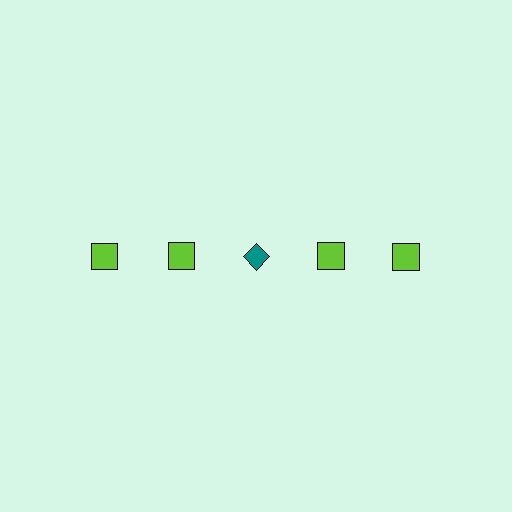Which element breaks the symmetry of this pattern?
The teal diamond in the top row, center column breaks the symmetry. All other shapes are lime squares.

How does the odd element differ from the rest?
It differs in both color (teal instead of lime) and shape (diamond instead of square).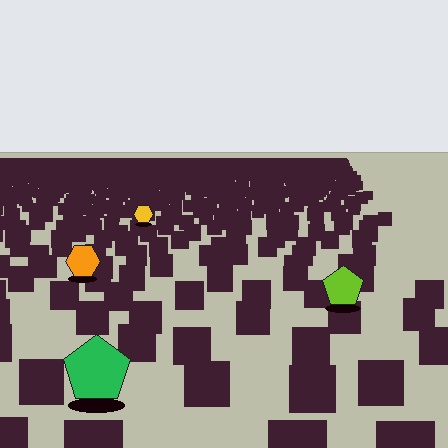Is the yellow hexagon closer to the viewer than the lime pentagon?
No. The lime pentagon is closer — you can tell from the texture gradient: the ground texture is coarser near it.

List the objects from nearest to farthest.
From nearest to farthest: the green pentagon, the lime pentagon, the orange hexagon, the yellow hexagon.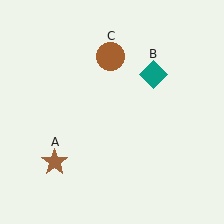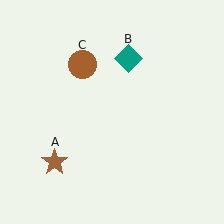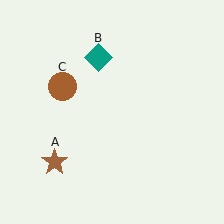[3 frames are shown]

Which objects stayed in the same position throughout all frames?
Brown star (object A) remained stationary.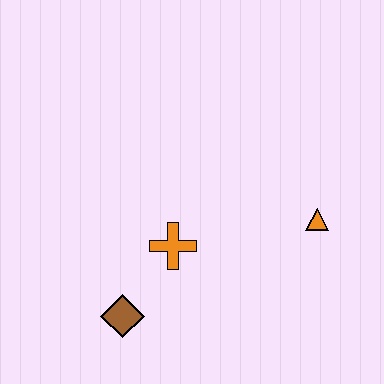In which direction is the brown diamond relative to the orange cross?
The brown diamond is below the orange cross.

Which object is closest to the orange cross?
The brown diamond is closest to the orange cross.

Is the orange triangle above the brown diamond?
Yes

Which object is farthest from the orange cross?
The orange triangle is farthest from the orange cross.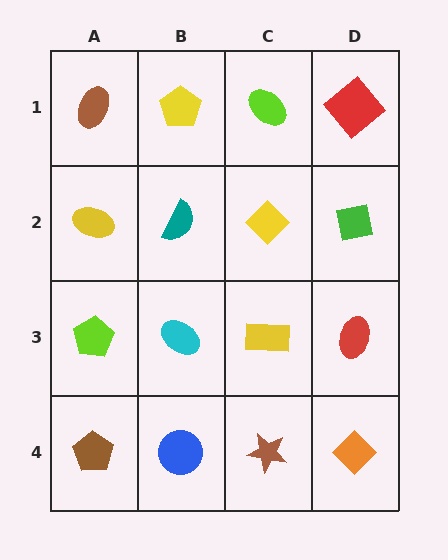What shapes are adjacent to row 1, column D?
A green square (row 2, column D), a lime ellipse (row 1, column C).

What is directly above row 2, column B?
A yellow pentagon.